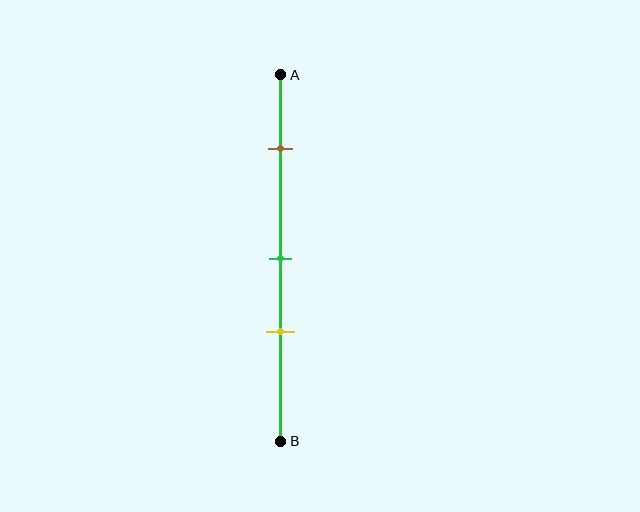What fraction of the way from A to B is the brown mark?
The brown mark is approximately 20% (0.2) of the way from A to B.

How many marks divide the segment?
There are 3 marks dividing the segment.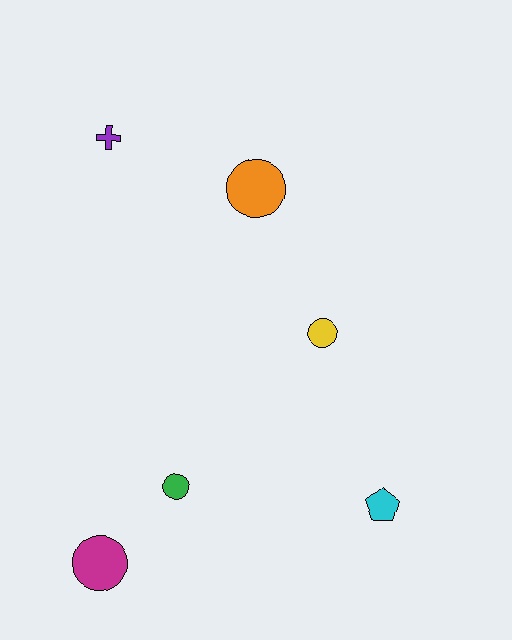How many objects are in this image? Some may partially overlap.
There are 6 objects.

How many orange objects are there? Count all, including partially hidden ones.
There is 1 orange object.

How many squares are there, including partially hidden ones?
There are no squares.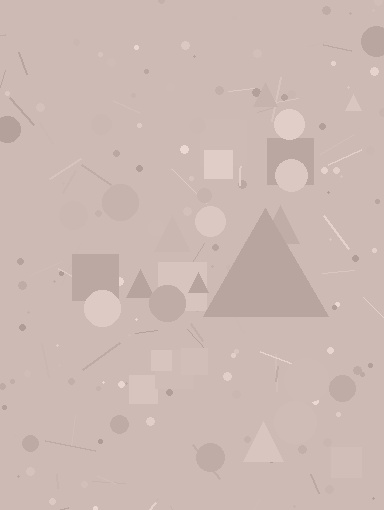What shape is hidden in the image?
A triangle is hidden in the image.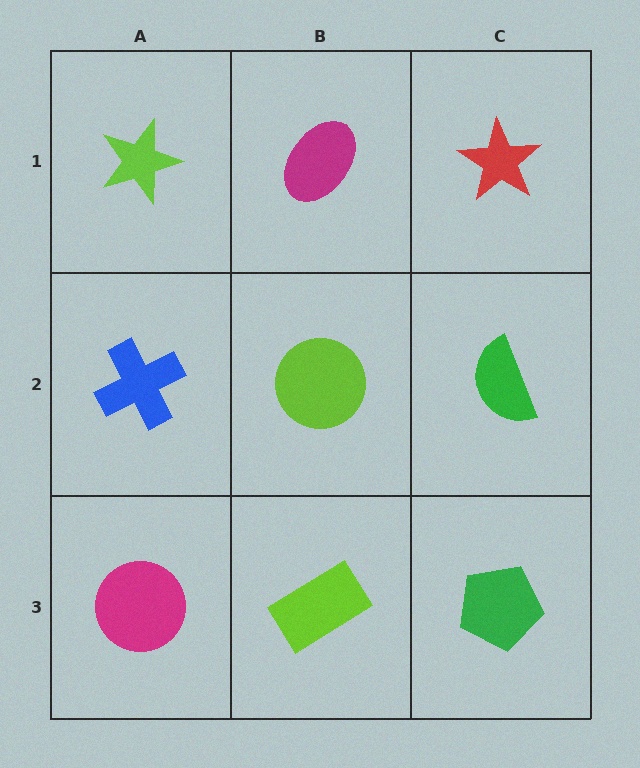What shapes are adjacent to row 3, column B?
A lime circle (row 2, column B), a magenta circle (row 3, column A), a green pentagon (row 3, column C).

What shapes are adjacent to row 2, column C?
A red star (row 1, column C), a green pentagon (row 3, column C), a lime circle (row 2, column B).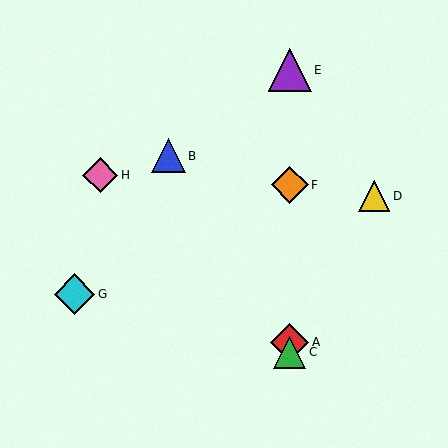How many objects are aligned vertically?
4 objects (A, C, E, F) are aligned vertically.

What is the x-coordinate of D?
Object D is at x≈374.